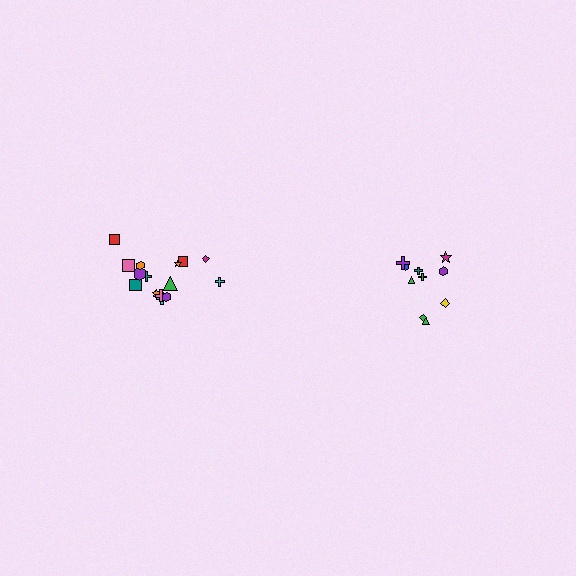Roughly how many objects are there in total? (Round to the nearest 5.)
Roughly 25 objects in total.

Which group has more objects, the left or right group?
The left group.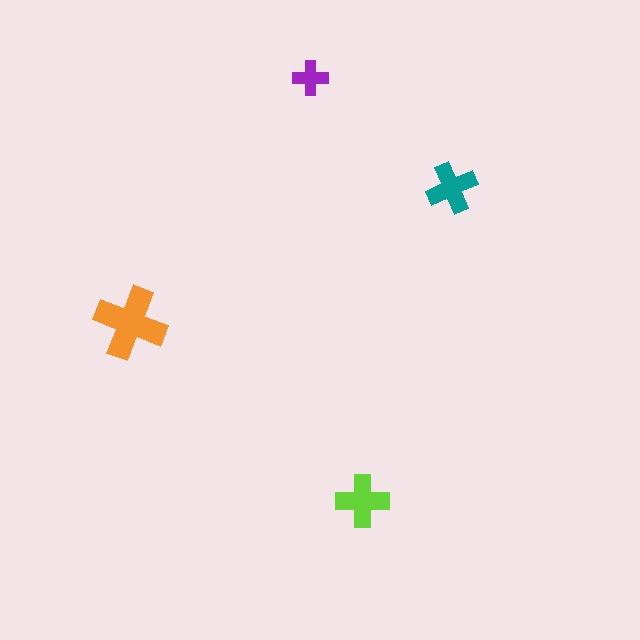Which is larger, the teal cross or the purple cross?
The teal one.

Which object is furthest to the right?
The teal cross is rightmost.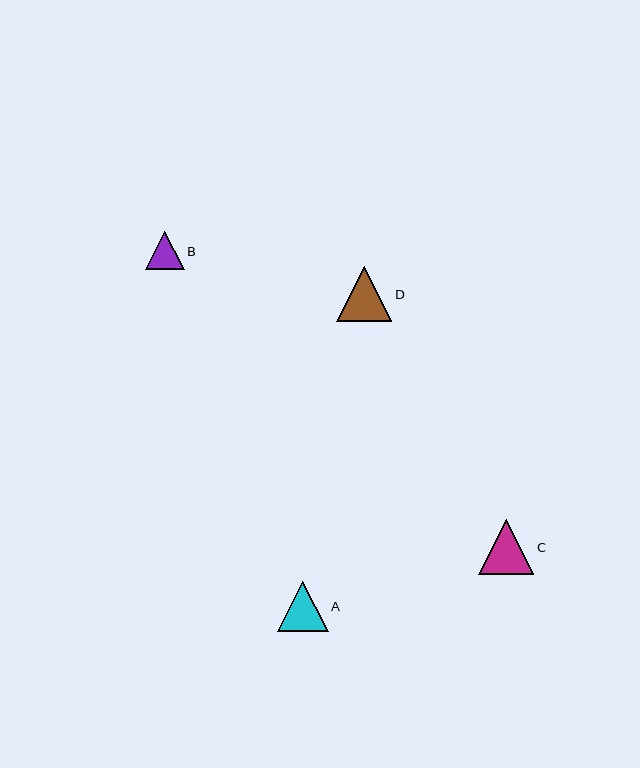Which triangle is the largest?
Triangle D is the largest with a size of approximately 55 pixels.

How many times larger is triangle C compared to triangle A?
Triangle C is approximately 1.1 times the size of triangle A.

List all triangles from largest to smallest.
From largest to smallest: D, C, A, B.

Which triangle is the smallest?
Triangle B is the smallest with a size of approximately 39 pixels.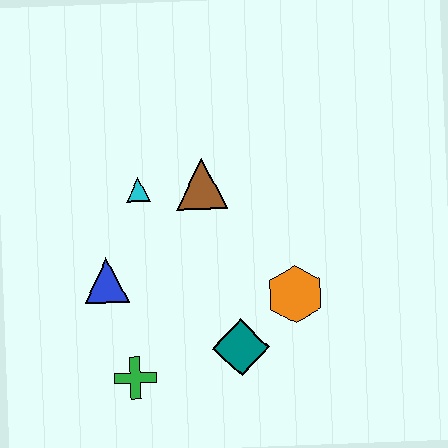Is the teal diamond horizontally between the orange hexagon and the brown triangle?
Yes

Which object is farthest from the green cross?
The brown triangle is farthest from the green cross.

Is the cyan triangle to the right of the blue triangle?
Yes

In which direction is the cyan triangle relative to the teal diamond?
The cyan triangle is above the teal diamond.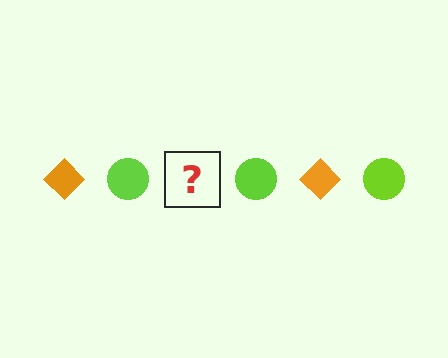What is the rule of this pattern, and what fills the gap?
The rule is that the pattern alternates between orange diamond and lime circle. The gap should be filled with an orange diamond.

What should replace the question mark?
The question mark should be replaced with an orange diamond.